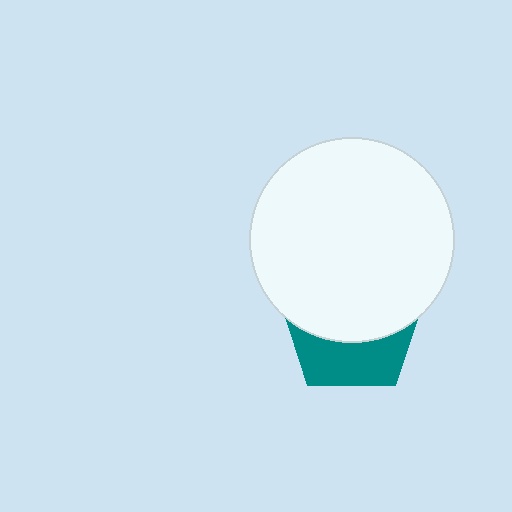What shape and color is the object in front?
The object in front is a white circle.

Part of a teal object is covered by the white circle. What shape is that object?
It is a pentagon.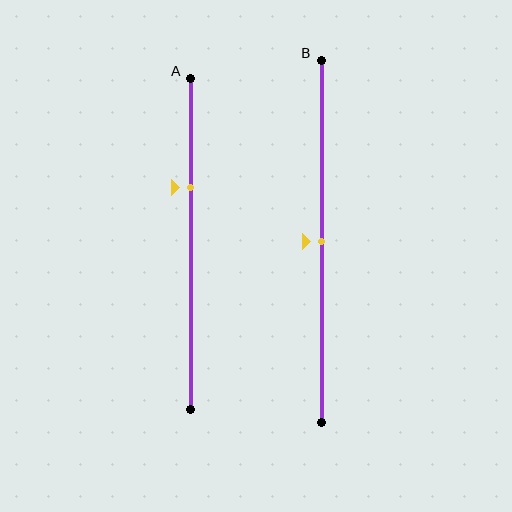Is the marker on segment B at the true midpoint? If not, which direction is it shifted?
Yes, the marker on segment B is at the true midpoint.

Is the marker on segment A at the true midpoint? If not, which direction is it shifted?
No, the marker on segment A is shifted upward by about 17% of the segment length.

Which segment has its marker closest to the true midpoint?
Segment B has its marker closest to the true midpoint.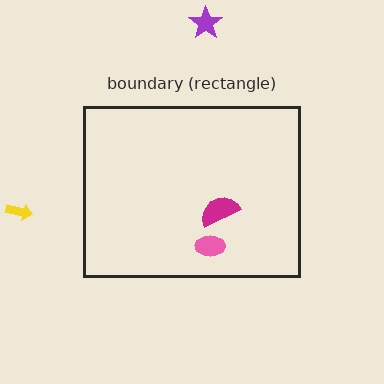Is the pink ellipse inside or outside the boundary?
Inside.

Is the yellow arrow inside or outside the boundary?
Outside.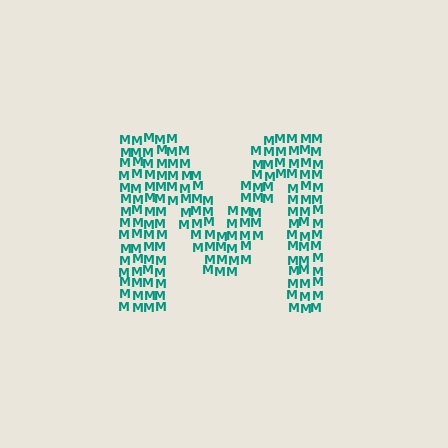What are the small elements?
The small elements are letter M's.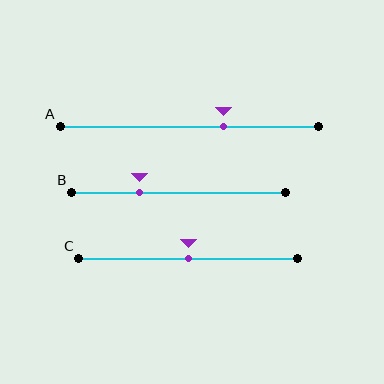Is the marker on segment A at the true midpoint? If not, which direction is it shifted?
No, the marker on segment A is shifted to the right by about 13% of the segment length.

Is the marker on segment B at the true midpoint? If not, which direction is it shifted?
No, the marker on segment B is shifted to the left by about 18% of the segment length.